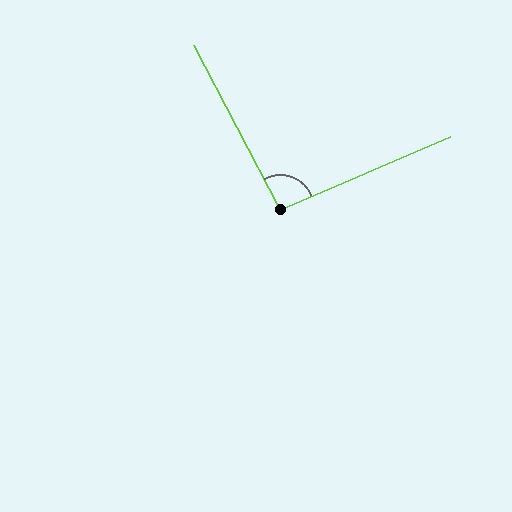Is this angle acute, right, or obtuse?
It is approximately a right angle.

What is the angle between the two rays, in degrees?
Approximately 95 degrees.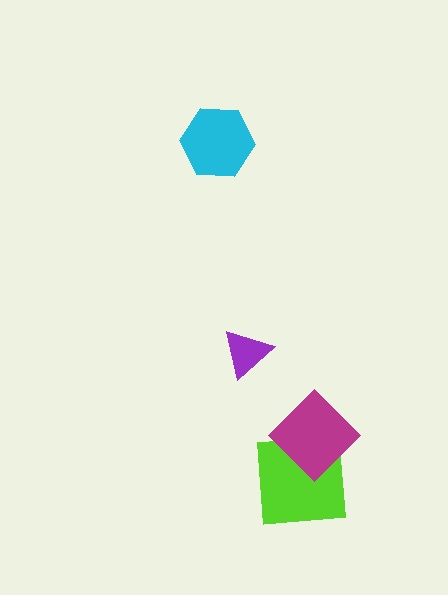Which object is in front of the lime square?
The magenta diamond is in front of the lime square.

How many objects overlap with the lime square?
1 object overlaps with the lime square.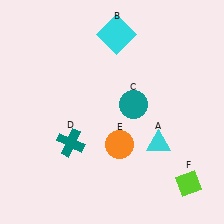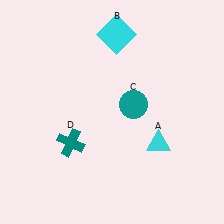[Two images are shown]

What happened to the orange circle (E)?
The orange circle (E) was removed in Image 2. It was in the bottom-right area of Image 1.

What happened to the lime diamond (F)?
The lime diamond (F) was removed in Image 2. It was in the bottom-right area of Image 1.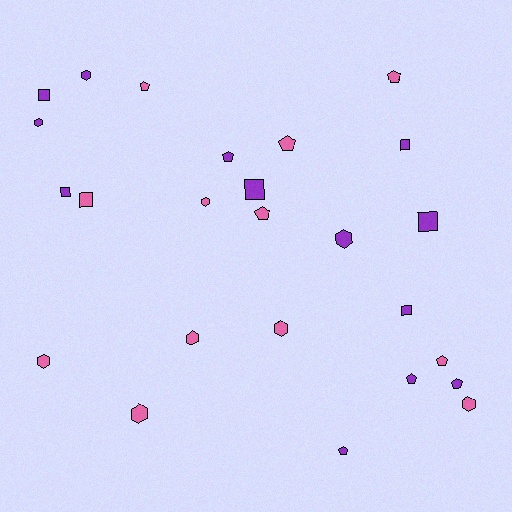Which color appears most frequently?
Purple, with 13 objects.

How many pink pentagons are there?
There are 5 pink pentagons.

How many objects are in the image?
There are 25 objects.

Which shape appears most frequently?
Hexagon, with 9 objects.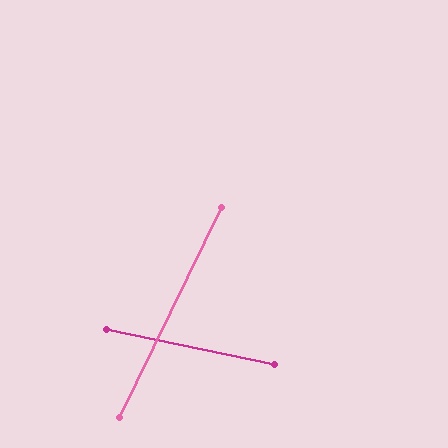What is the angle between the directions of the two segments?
Approximately 76 degrees.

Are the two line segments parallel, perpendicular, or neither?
Neither parallel nor perpendicular — they differ by about 76°.